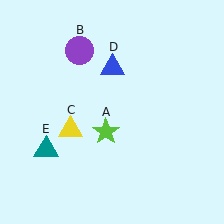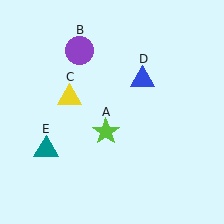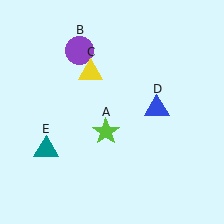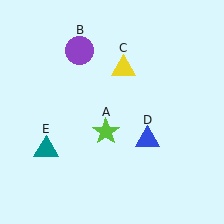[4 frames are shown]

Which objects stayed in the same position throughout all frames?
Lime star (object A) and purple circle (object B) and teal triangle (object E) remained stationary.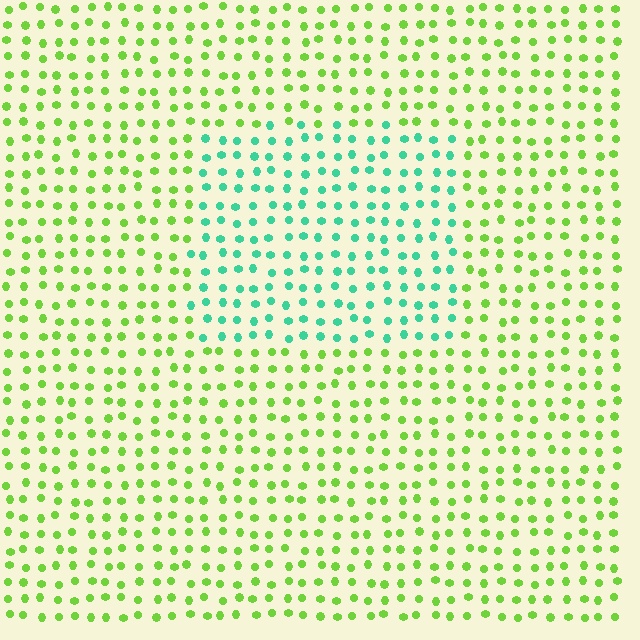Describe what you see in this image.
The image is filled with small lime elements in a uniform arrangement. A rectangle-shaped region is visible where the elements are tinted to a slightly different hue, forming a subtle color boundary.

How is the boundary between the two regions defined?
The boundary is defined purely by a slight shift in hue (about 58 degrees). Spacing, size, and orientation are identical on both sides.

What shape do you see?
I see a rectangle.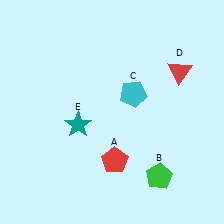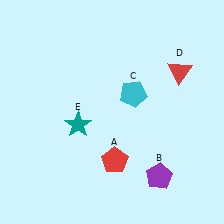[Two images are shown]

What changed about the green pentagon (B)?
In Image 1, B is green. In Image 2, it changed to purple.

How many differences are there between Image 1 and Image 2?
There is 1 difference between the two images.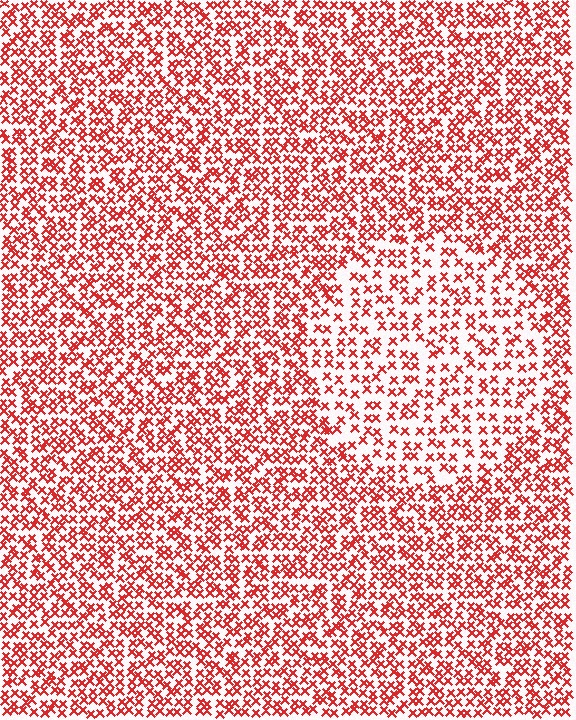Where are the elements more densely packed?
The elements are more densely packed outside the circle boundary.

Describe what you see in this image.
The image contains small red elements arranged at two different densities. A circle-shaped region is visible where the elements are less densely packed than the surrounding area.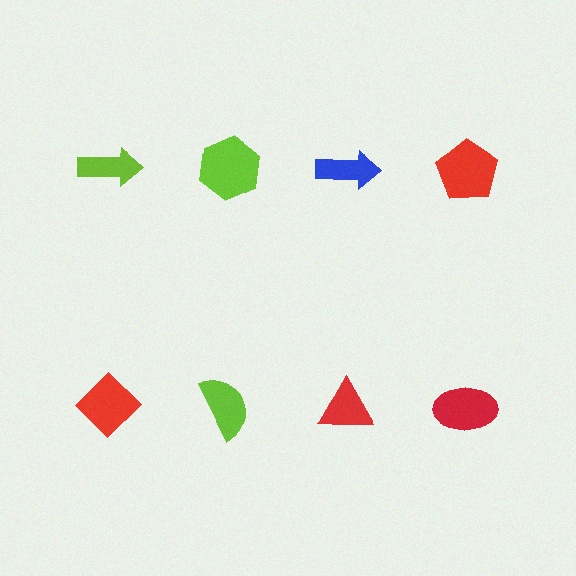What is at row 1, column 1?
A lime arrow.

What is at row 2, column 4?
A red ellipse.